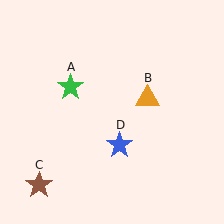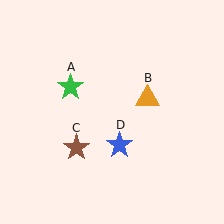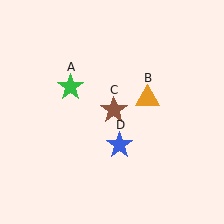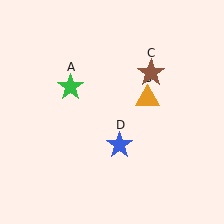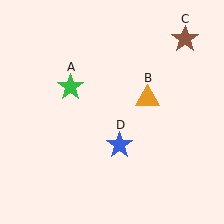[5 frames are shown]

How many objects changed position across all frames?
1 object changed position: brown star (object C).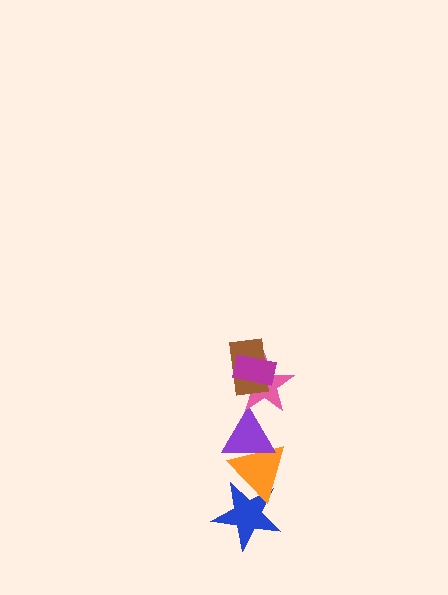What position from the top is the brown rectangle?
The brown rectangle is 2nd from the top.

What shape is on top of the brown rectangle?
The magenta rectangle is on top of the brown rectangle.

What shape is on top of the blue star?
The orange triangle is on top of the blue star.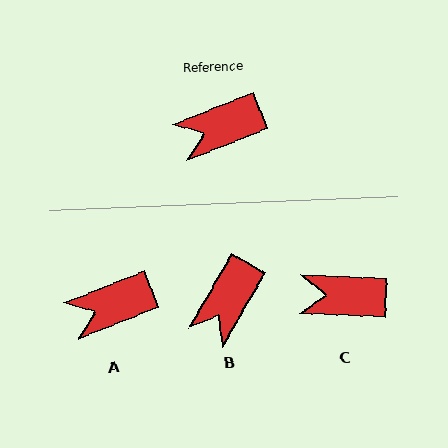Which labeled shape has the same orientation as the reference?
A.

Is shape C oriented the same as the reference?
No, it is off by about 24 degrees.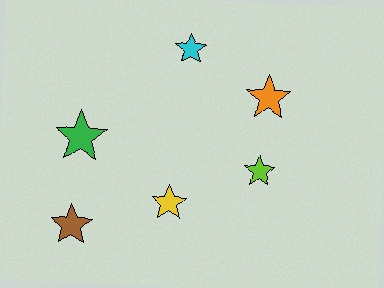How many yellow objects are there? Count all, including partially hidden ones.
There is 1 yellow object.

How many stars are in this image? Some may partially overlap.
There are 6 stars.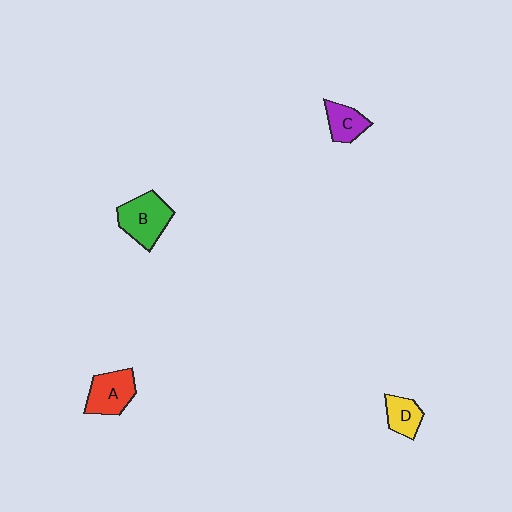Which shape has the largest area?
Shape B (green).